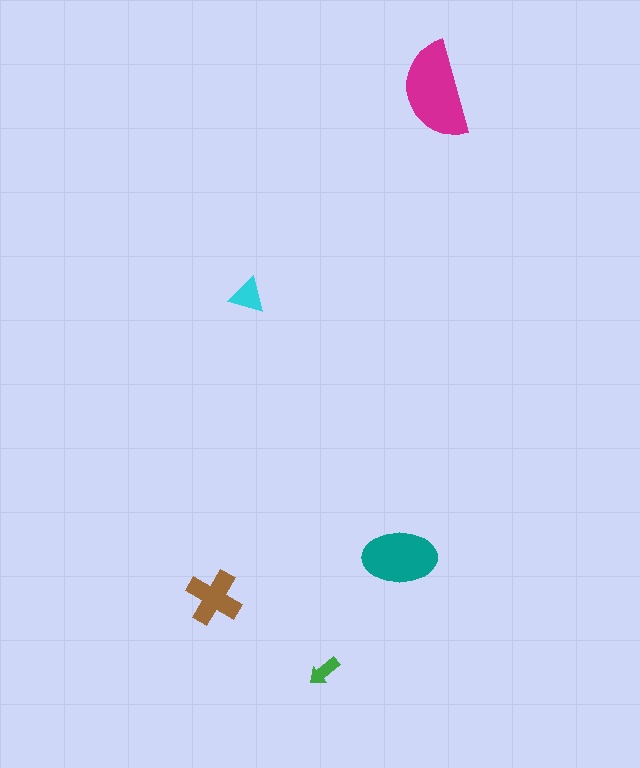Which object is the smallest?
The green arrow.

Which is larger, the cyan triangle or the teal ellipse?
The teal ellipse.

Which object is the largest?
The magenta semicircle.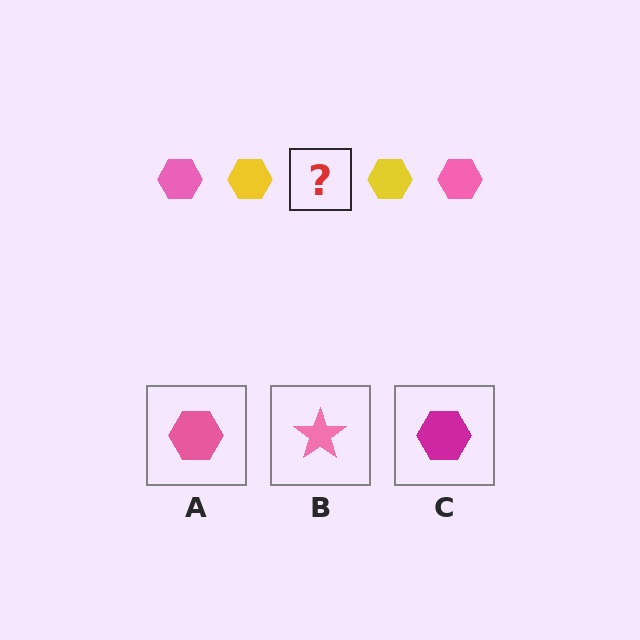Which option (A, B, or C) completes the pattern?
A.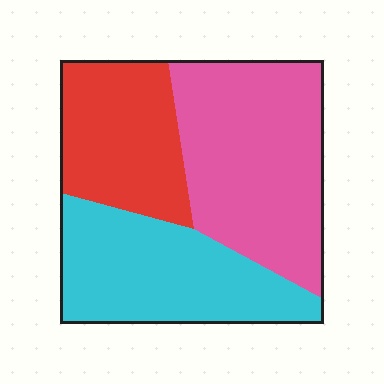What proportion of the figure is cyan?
Cyan takes up about one third (1/3) of the figure.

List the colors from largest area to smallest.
From largest to smallest: pink, cyan, red.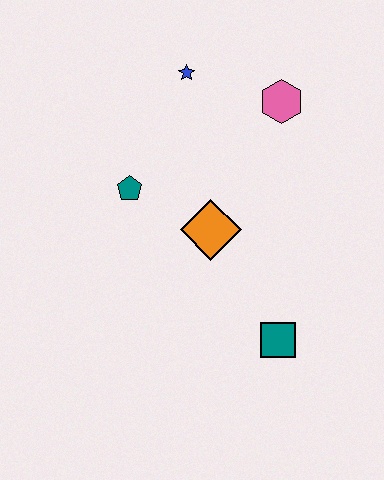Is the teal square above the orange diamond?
No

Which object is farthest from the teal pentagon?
The teal square is farthest from the teal pentagon.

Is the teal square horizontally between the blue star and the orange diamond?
No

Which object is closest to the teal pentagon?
The orange diamond is closest to the teal pentagon.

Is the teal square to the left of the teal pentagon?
No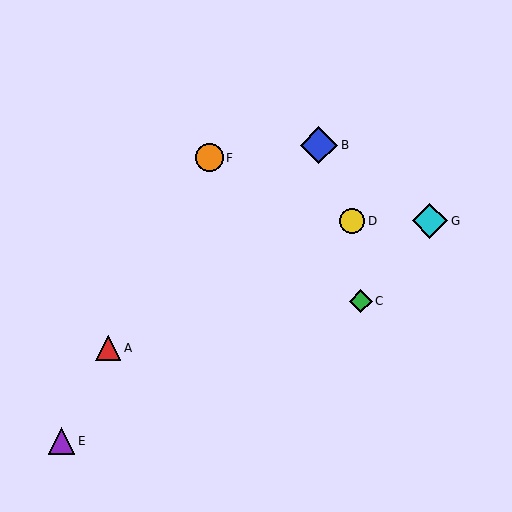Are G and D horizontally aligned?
Yes, both are at y≈221.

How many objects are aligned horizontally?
2 objects (D, G) are aligned horizontally.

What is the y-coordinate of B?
Object B is at y≈145.